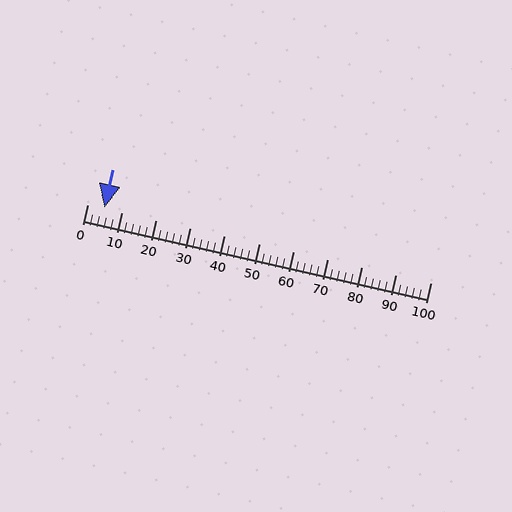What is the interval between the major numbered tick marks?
The major tick marks are spaced 10 units apart.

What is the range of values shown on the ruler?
The ruler shows values from 0 to 100.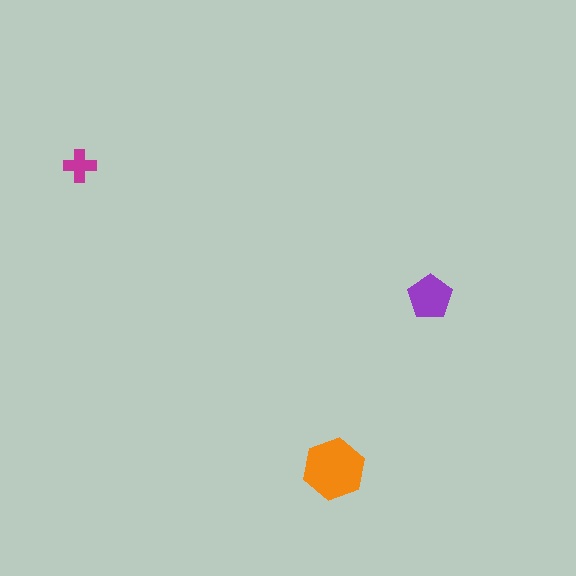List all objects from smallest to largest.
The magenta cross, the purple pentagon, the orange hexagon.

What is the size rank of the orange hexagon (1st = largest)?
1st.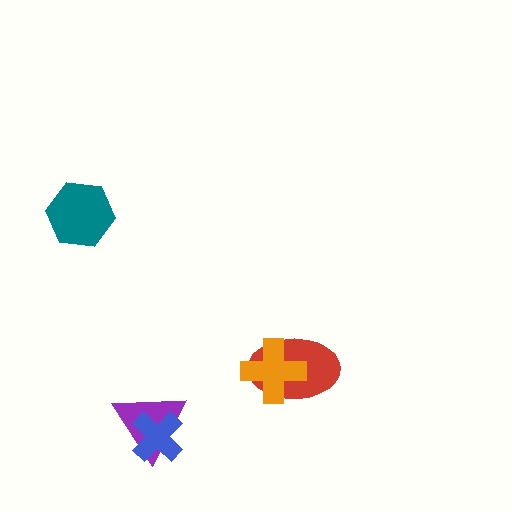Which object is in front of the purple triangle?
The blue cross is in front of the purple triangle.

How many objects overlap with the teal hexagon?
0 objects overlap with the teal hexagon.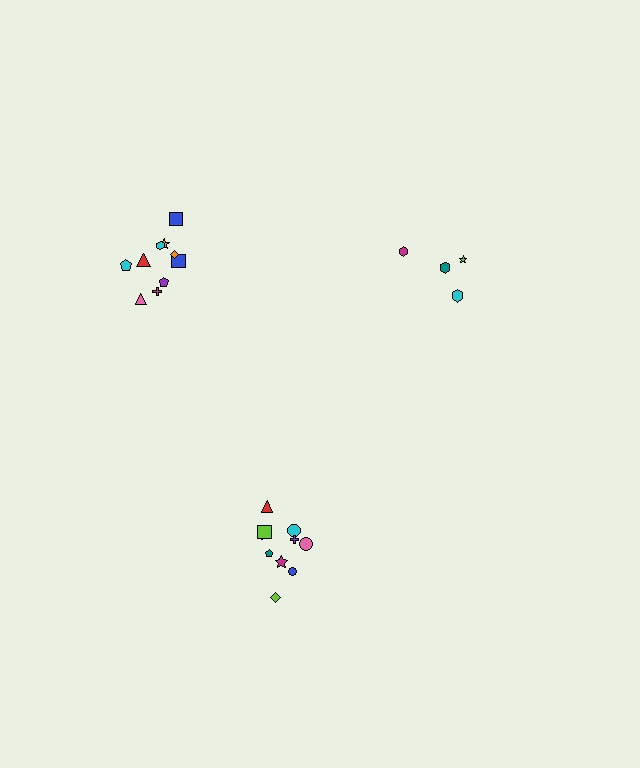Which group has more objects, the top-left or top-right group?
The top-left group.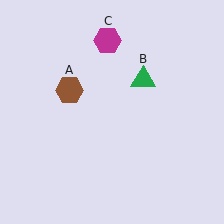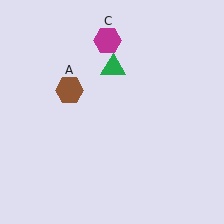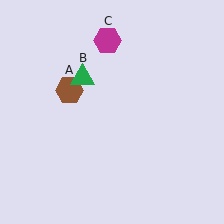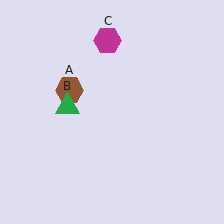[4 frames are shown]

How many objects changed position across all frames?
1 object changed position: green triangle (object B).